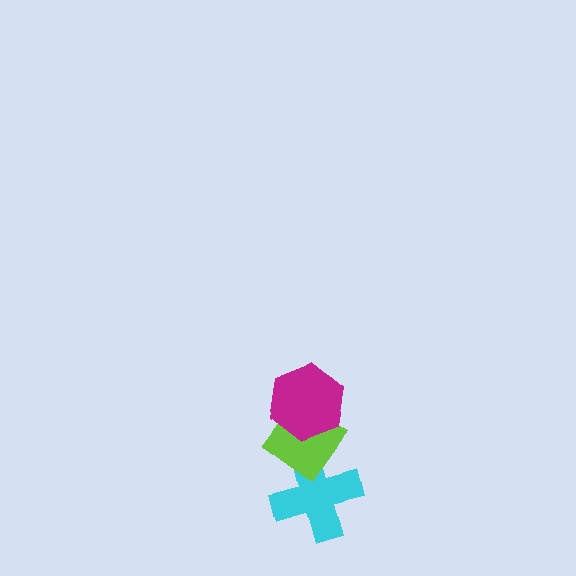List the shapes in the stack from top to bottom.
From top to bottom: the magenta hexagon, the lime diamond, the cyan cross.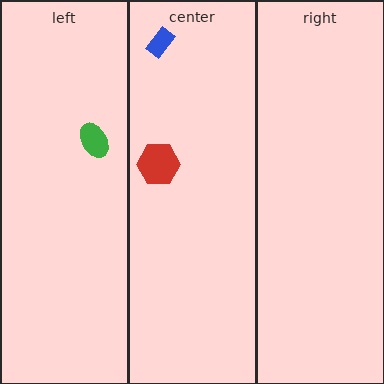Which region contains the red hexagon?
The center region.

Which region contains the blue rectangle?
The center region.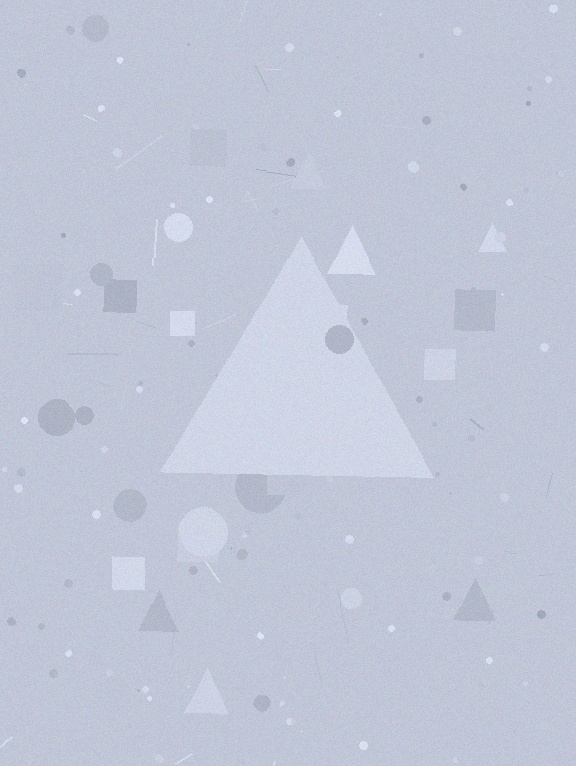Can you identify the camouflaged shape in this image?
The camouflaged shape is a triangle.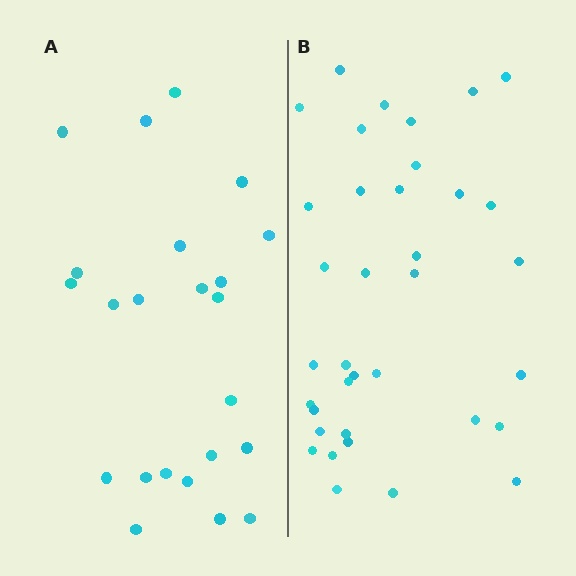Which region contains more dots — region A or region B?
Region B (the right region) has more dots.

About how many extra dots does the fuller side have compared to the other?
Region B has approximately 15 more dots than region A.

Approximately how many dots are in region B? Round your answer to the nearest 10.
About 40 dots. (The exact count is 36, which rounds to 40.)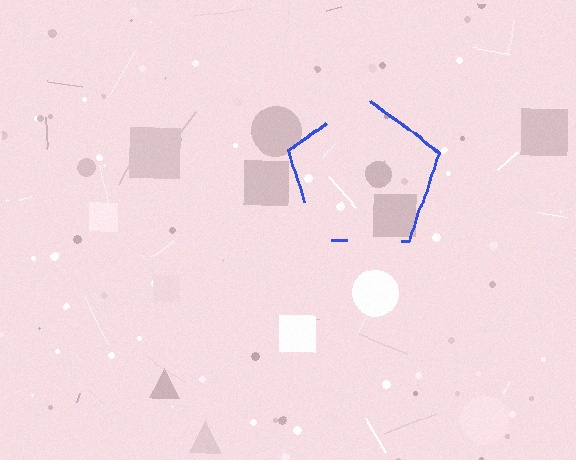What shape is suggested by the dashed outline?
The dashed outline suggests a pentagon.